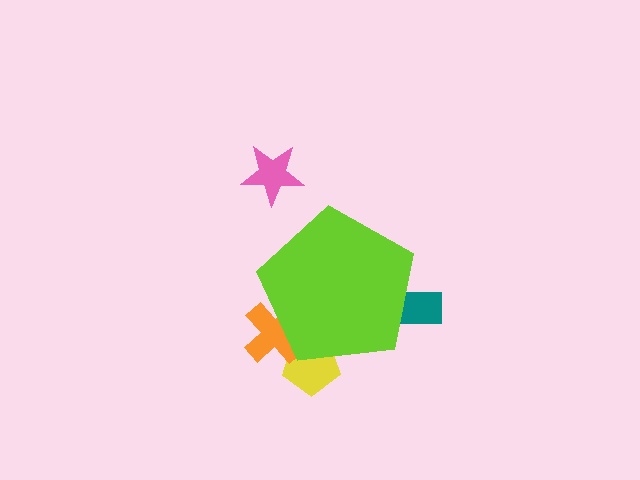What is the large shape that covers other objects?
A lime pentagon.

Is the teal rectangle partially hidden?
Yes, the teal rectangle is partially hidden behind the lime pentagon.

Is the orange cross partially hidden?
Yes, the orange cross is partially hidden behind the lime pentagon.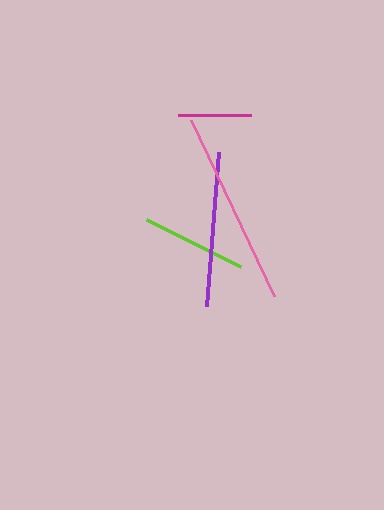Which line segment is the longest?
The pink line is the longest at approximately 195 pixels.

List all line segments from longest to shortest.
From longest to shortest: pink, purple, lime, magenta.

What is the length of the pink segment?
The pink segment is approximately 195 pixels long.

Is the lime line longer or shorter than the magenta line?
The lime line is longer than the magenta line.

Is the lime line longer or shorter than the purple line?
The purple line is longer than the lime line.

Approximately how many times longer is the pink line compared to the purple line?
The pink line is approximately 1.3 times the length of the purple line.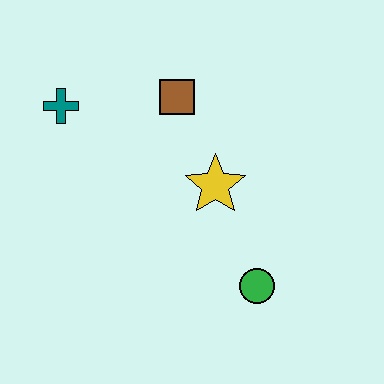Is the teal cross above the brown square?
No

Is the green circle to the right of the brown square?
Yes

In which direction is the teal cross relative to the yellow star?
The teal cross is to the left of the yellow star.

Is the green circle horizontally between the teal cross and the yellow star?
No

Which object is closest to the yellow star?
The brown square is closest to the yellow star.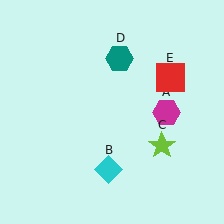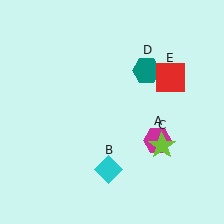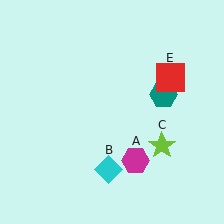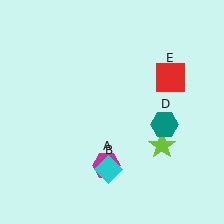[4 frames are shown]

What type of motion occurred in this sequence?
The magenta hexagon (object A), teal hexagon (object D) rotated clockwise around the center of the scene.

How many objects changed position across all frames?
2 objects changed position: magenta hexagon (object A), teal hexagon (object D).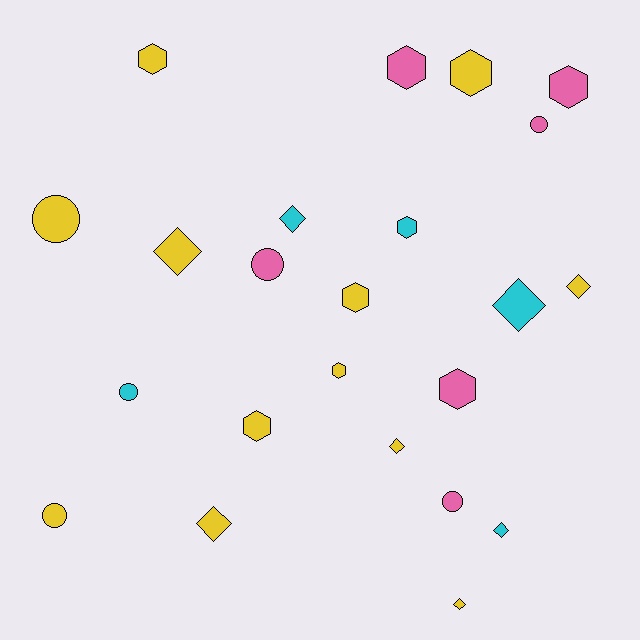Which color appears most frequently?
Yellow, with 12 objects.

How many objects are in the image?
There are 23 objects.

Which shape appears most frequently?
Hexagon, with 9 objects.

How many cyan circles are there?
There is 1 cyan circle.